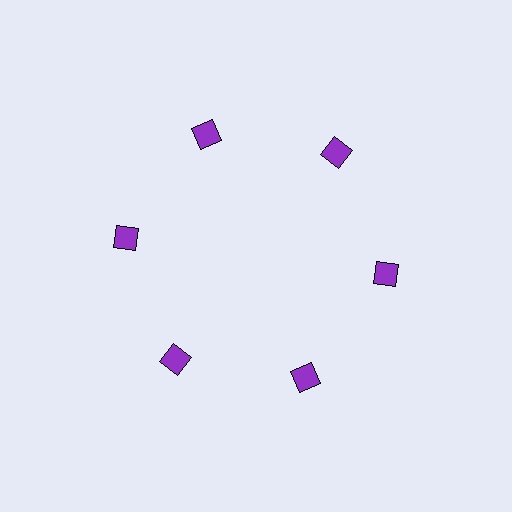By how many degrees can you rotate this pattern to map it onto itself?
The pattern maps onto itself every 60 degrees of rotation.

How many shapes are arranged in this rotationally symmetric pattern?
There are 6 shapes, arranged in 6 groups of 1.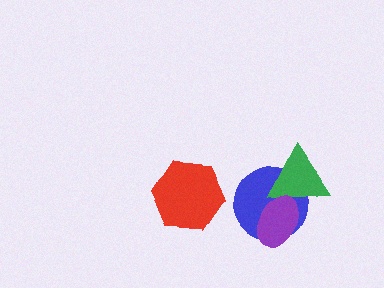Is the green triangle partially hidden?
Yes, it is partially covered by another shape.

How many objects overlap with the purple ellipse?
2 objects overlap with the purple ellipse.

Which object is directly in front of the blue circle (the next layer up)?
The green triangle is directly in front of the blue circle.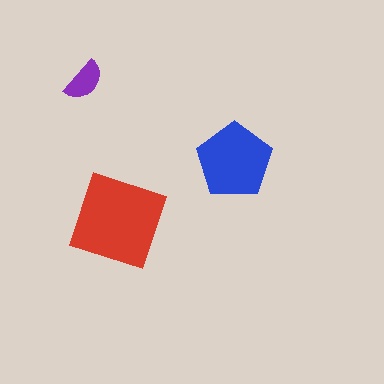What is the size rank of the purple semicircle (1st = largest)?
3rd.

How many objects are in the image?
There are 3 objects in the image.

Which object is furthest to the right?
The blue pentagon is rightmost.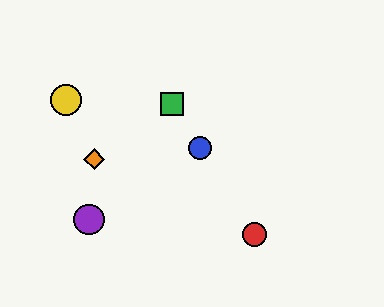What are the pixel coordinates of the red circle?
The red circle is at (255, 234).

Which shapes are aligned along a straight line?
The red circle, the blue circle, the green square are aligned along a straight line.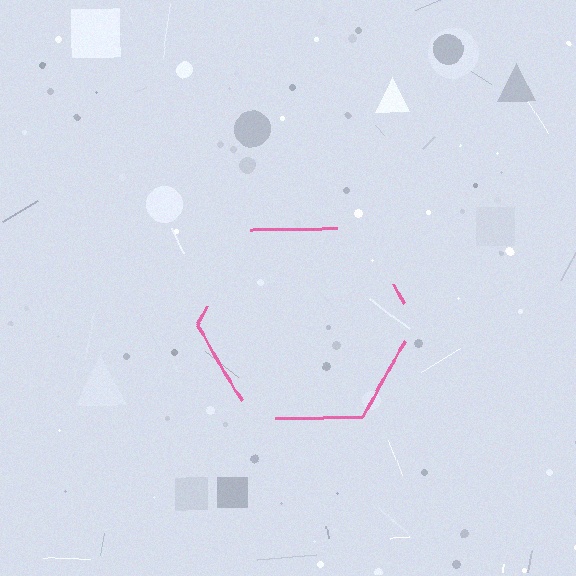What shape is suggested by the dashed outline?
The dashed outline suggests a hexagon.